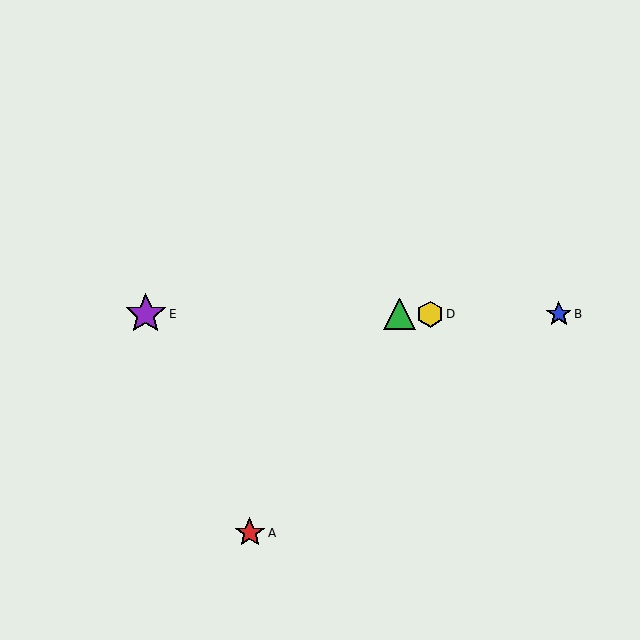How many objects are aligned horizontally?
4 objects (B, C, D, E) are aligned horizontally.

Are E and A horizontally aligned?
No, E is at y≈314 and A is at y≈533.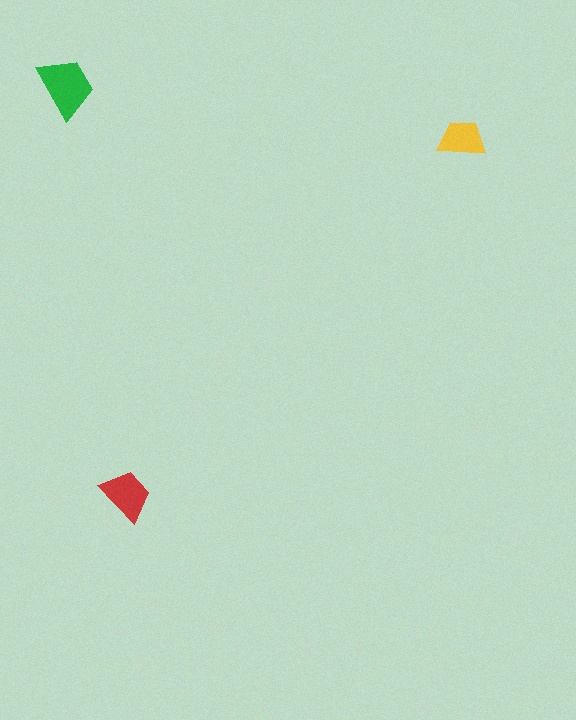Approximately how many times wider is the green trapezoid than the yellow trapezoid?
About 1.5 times wider.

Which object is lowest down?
The red trapezoid is bottommost.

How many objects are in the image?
There are 3 objects in the image.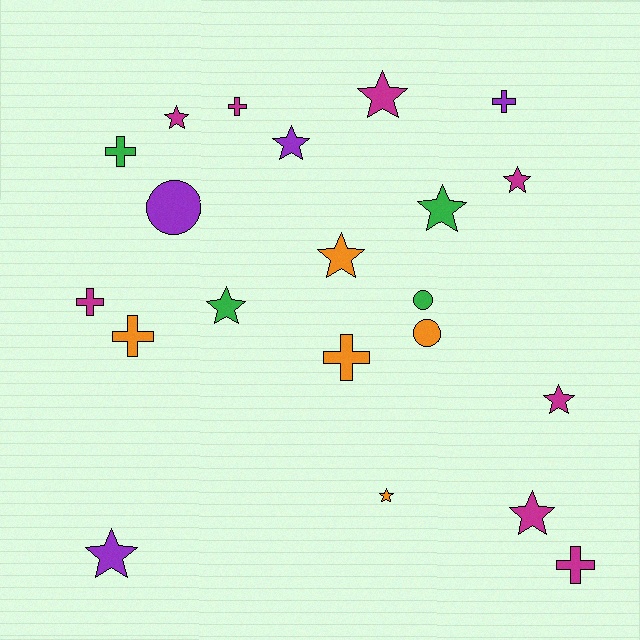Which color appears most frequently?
Magenta, with 8 objects.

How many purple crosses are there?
There is 1 purple cross.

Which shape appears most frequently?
Star, with 11 objects.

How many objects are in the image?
There are 21 objects.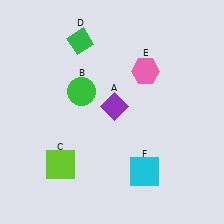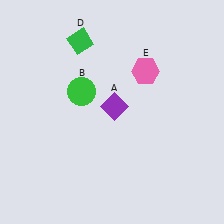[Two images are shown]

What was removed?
The lime square (C), the cyan square (F) were removed in Image 2.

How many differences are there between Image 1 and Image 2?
There are 2 differences between the two images.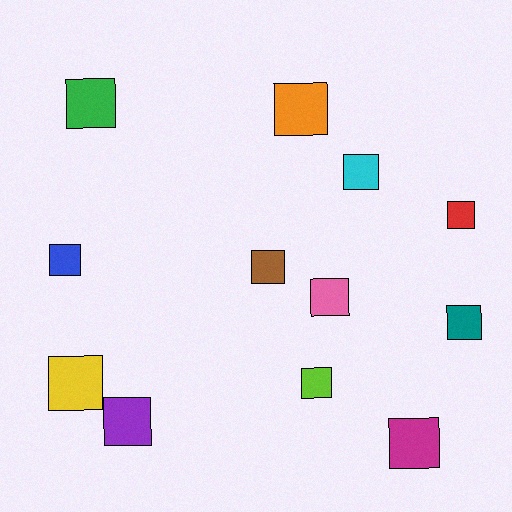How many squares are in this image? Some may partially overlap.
There are 12 squares.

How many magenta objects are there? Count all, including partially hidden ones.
There is 1 magenta object.